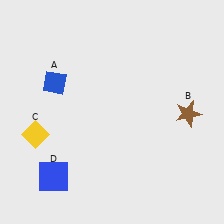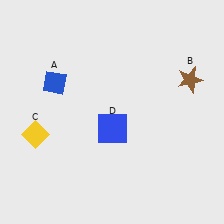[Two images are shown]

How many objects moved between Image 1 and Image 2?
2 objects moved between the two images.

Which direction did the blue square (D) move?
The blue square (D) moved right.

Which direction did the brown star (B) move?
The brown star (B) moved up.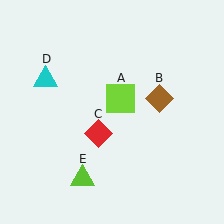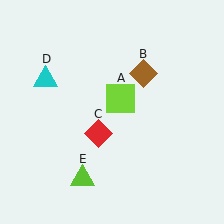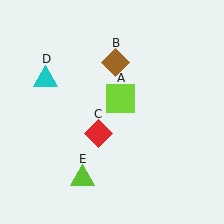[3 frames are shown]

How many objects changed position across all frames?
1 object changed position: brown diamond (object B).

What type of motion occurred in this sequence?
The brown diamond (object B) rotated counterclockwise around the center of the scene.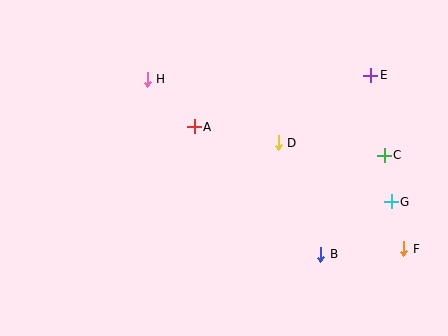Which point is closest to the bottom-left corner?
Point A is closest to the bottom-left corner.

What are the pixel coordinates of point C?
Point C is at (384, 155).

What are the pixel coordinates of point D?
Point D is at (278, 143).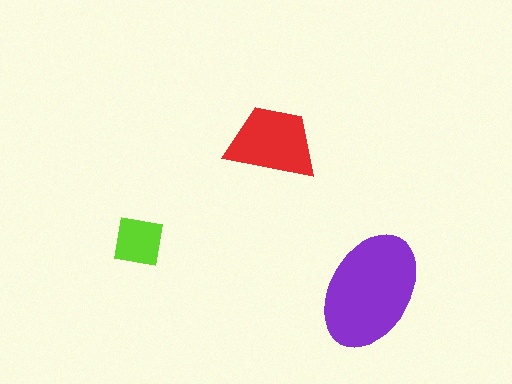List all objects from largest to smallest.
The purple ellipse, the red trapezoid, the lime square.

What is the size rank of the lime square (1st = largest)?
3rd.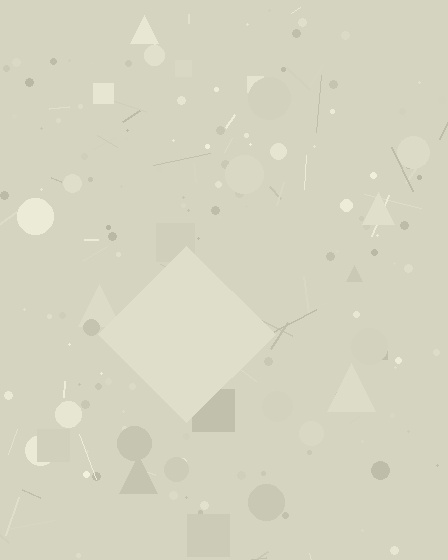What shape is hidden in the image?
A diamond is hidden in the image.